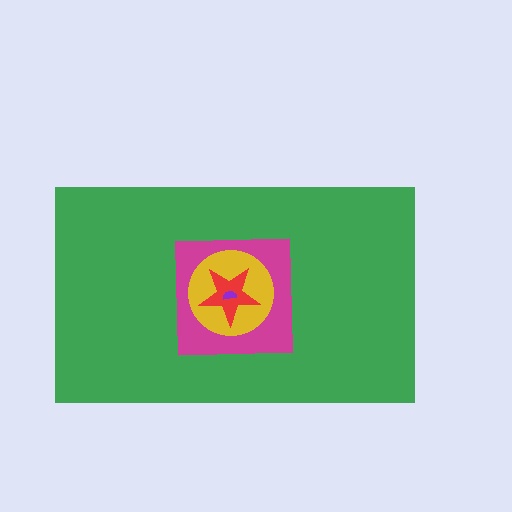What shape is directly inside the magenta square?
The yellow circle.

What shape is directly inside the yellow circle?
The red star.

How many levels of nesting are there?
5.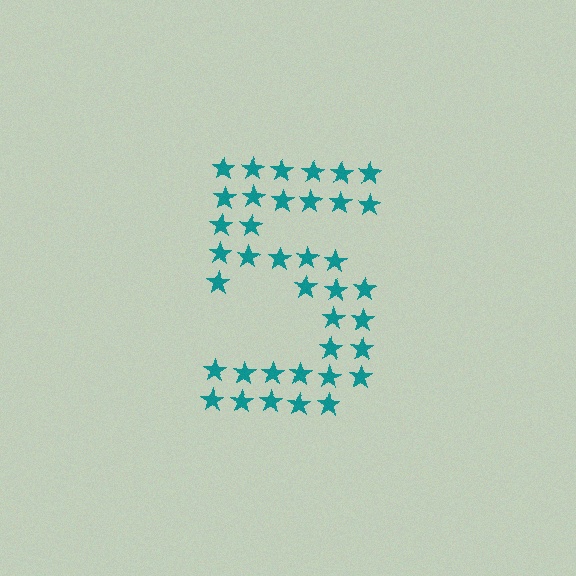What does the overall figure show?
The overall figure shows the digit 5.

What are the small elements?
The small elements are stars.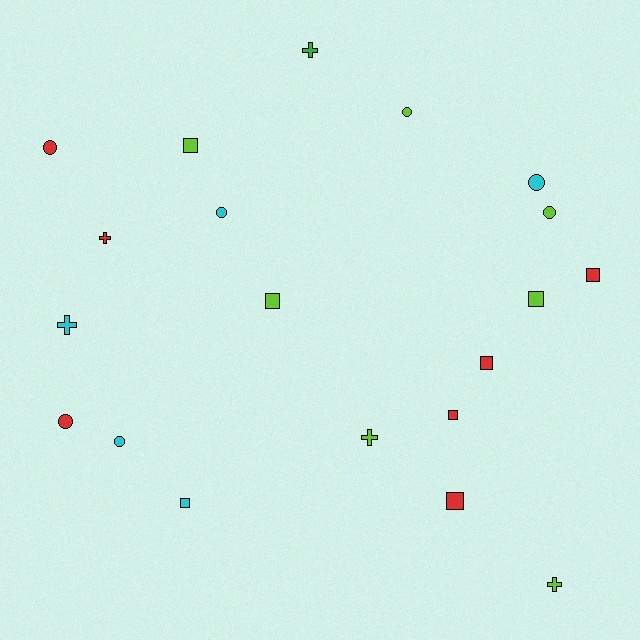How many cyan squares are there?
There is 1 cyan square.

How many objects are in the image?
There are 20 objects.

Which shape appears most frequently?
Square, with 8 objects.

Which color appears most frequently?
Red, with 7 objects.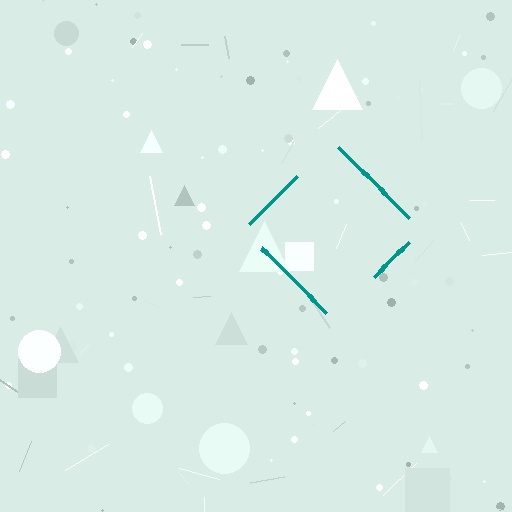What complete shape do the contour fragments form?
The contour fragments form a diamond.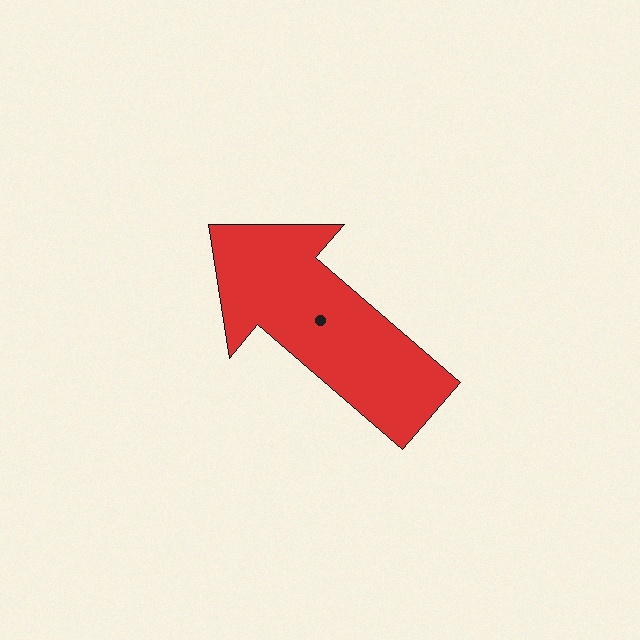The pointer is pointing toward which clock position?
Roughly 10 o'clock.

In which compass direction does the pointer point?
Northwest.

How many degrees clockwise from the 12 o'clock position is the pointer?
Approximately 311 degrees.